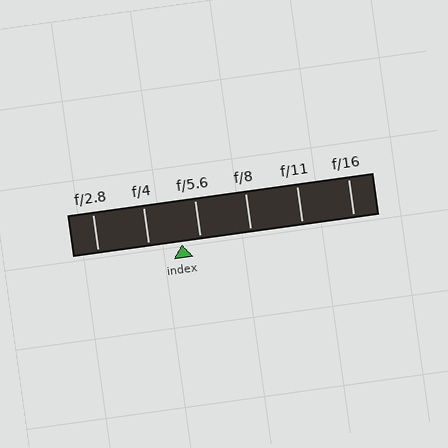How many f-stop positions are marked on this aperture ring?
There are 6 f-stop positions marked.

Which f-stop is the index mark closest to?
The index mark is closest to f/5.6.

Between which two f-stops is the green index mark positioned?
The index mark is between f/4 and f/5.6.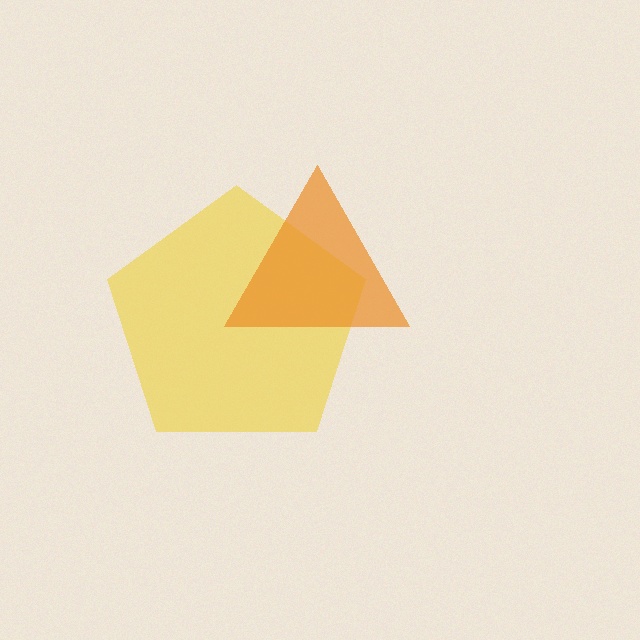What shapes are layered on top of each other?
The layered shapes are: a yellow pentagon, an orange triangle.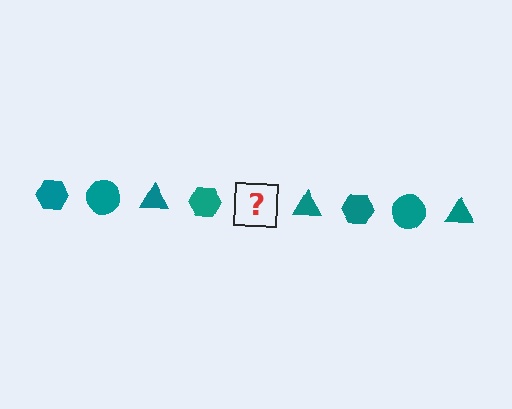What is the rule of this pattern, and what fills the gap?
The rule is that the pattern cycles through hexagon, circle, triangle shapes in teal. The gap should be filled with a teal circle.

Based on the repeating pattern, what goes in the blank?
The blank should be a teal circle.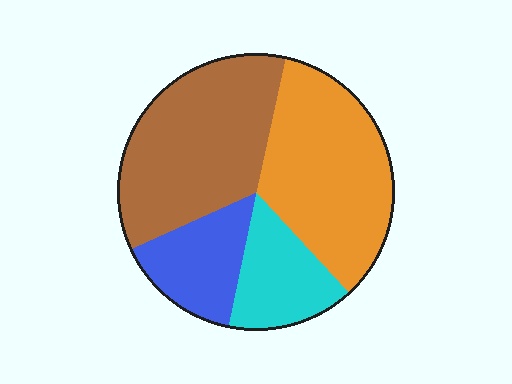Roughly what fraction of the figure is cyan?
Cyan takes up about one sixth (1/6) of the figure.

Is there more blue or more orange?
Orange.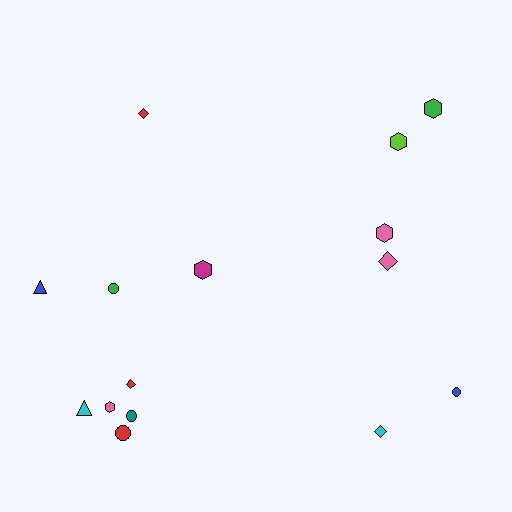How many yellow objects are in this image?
There are no yellow objects.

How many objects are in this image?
There are 15 objects.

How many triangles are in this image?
There are 2 triangles.